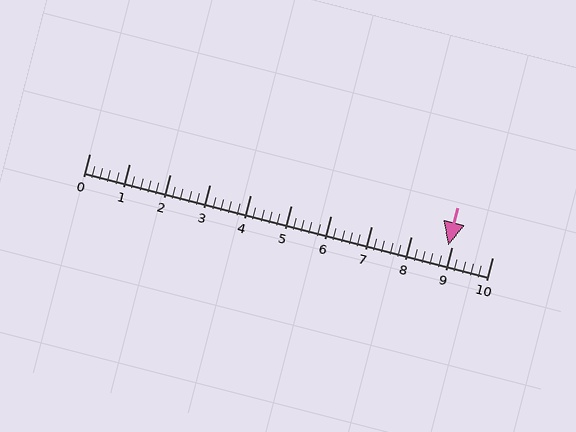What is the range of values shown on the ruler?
The ruler shows values from 0 to 10.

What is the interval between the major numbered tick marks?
The major tick marks are spaced 1 units apart.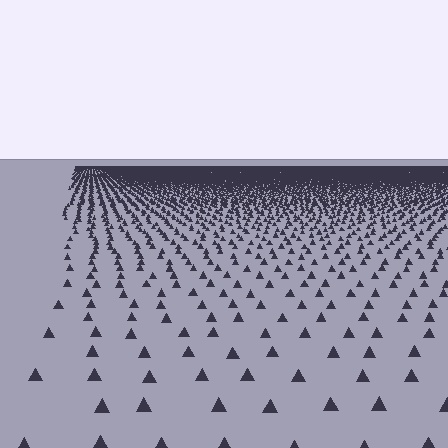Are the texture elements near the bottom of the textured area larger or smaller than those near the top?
Larger. Near the bottom, elements are closer to the viewer and appear at a bigger on-screen size.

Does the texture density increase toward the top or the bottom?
Density increases toward the top.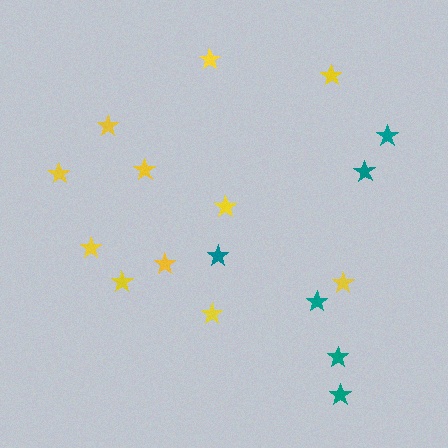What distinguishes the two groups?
There are 2 groups: one group of teal stars (6) and one group of yellow stars (11).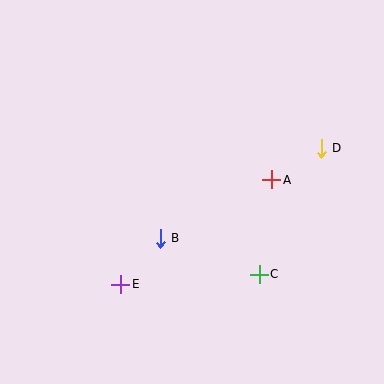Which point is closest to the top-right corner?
Point D is closest to the top-right corner.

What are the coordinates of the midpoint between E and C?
The midpoint between E and C is at (190, 279).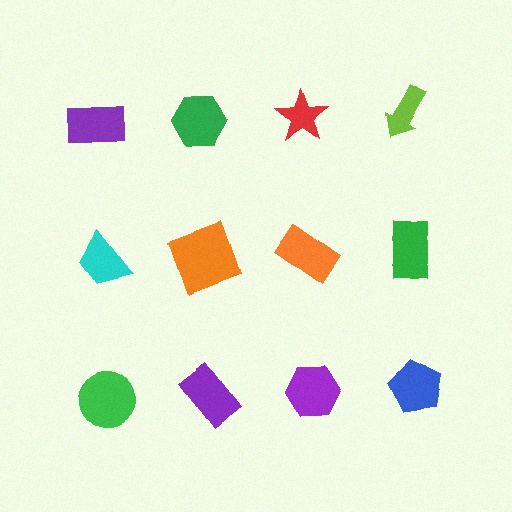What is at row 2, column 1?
A cyan trapezoid.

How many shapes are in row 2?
4 shapes.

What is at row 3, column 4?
A blue pentagon.